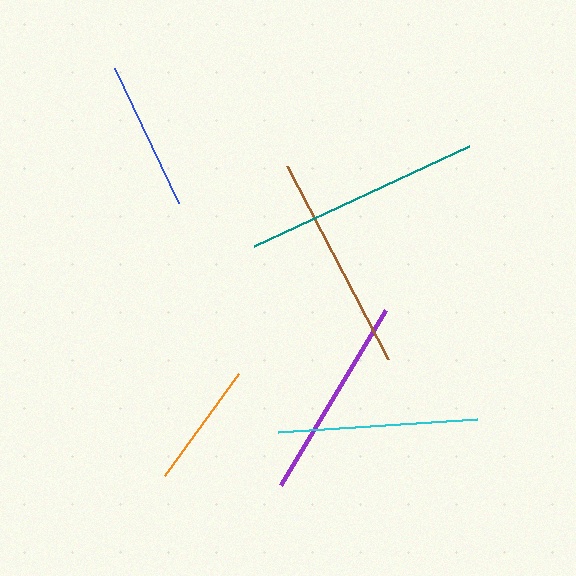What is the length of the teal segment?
The teal segment is approximately 237 pixels long.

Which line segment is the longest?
The teal line is the longest at approximately 237 pixels.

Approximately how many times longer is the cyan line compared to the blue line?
The cyan line is approximately 1.3 times the length of the blue line.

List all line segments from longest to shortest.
From longest to shortest: teal, brown, purple, cyan, blue, orange.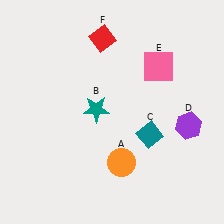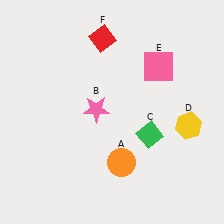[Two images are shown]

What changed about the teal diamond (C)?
In Image 1, C is teal. In Image 2, it changed to green.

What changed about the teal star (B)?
In Image 1, B is teal. In Image 2, it changed to pink.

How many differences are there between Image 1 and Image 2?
There are 3 differences between the two images.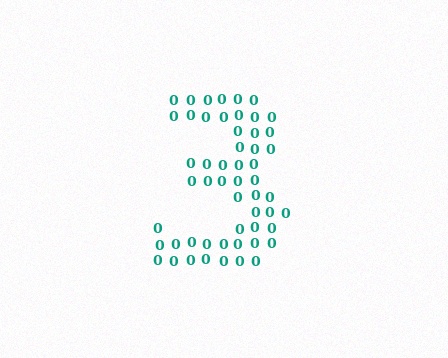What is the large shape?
The large shape is the digit 3.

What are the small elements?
The small elements are digit 0's.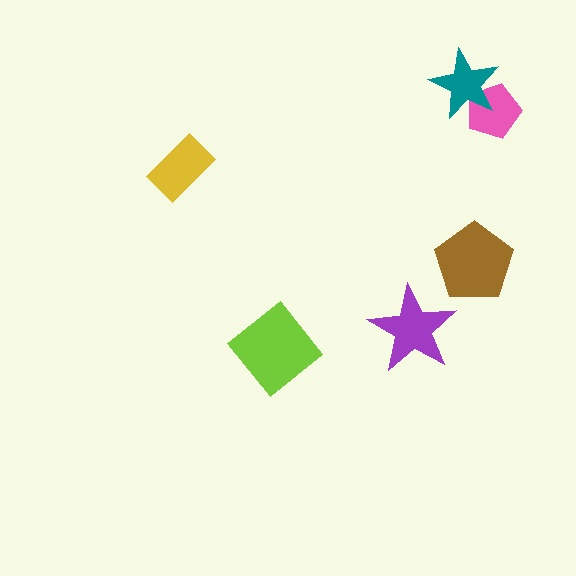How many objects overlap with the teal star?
1 object overlaps with the teal star.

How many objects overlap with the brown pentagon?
0 objects overlap with the brown pentagon.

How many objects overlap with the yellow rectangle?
0 objects overlap with the yellow rectangle.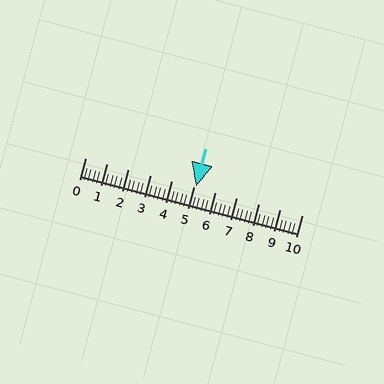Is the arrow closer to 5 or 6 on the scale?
The arrow is closer to 5.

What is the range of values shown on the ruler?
The ruler shows values from 0 to 10.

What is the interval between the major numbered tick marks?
The major tick marks are spaced 1 units apart.